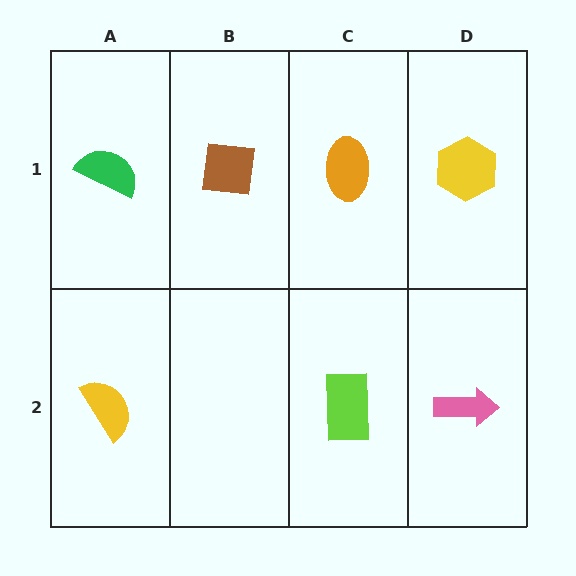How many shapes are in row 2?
3 shapes.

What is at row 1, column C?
An orange ellipse.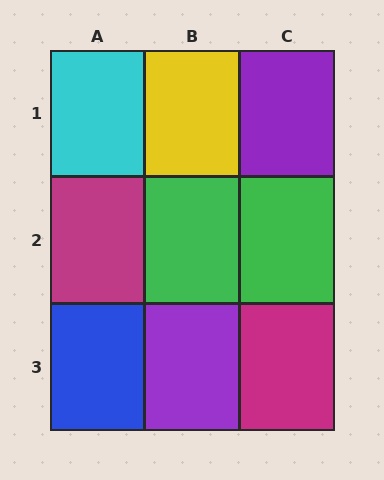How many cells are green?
2 cells are green.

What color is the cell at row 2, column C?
Green.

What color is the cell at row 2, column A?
Magenta.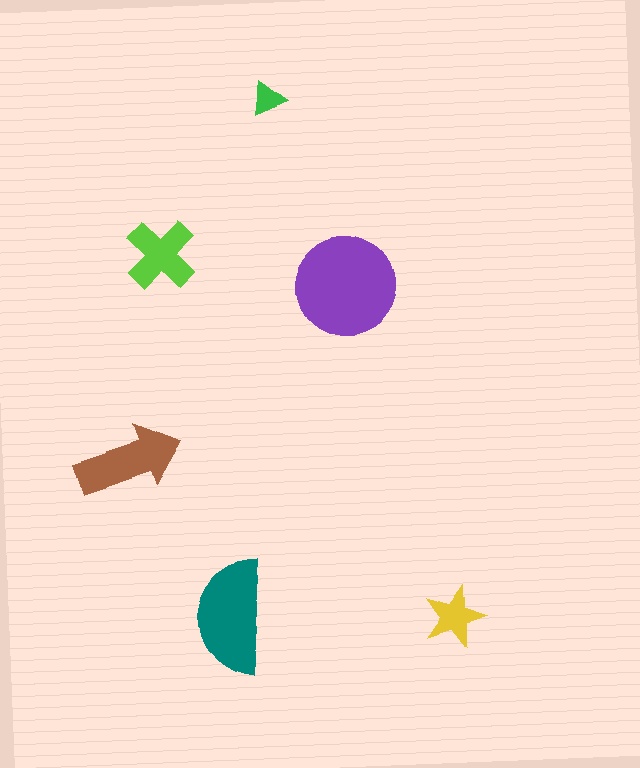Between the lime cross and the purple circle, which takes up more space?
The purple circle.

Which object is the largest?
The purple circle.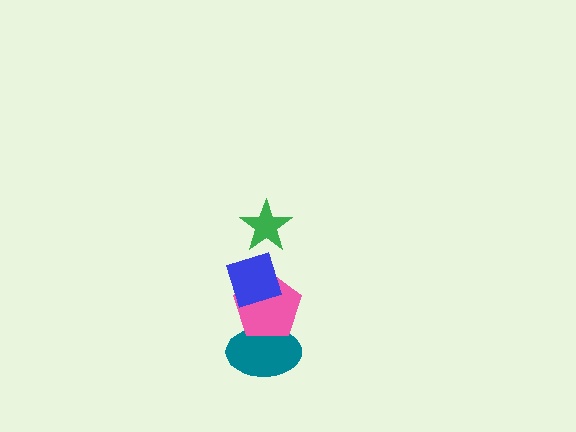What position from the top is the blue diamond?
The blue diamond is 2nd from the top.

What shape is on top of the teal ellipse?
The pink pentagon is on top of the teal ellipse.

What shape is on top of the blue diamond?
The green star is on top of the blue diamond.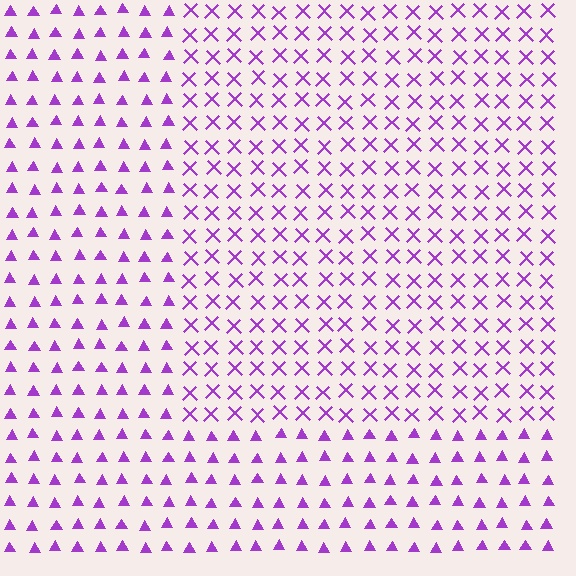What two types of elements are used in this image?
The image uses X marks inside the rectangle region and triangles outside it.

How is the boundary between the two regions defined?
The boundary is defined by a change in element shape: X marks inside vs. triangles outside. All elements share the same color and spacing.